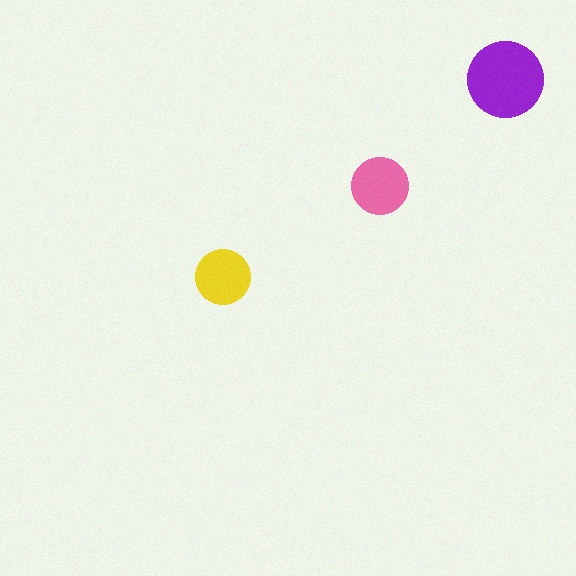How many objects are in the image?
There are 3 objects in the image.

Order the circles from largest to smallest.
the purple one, the pink one, the yellow one.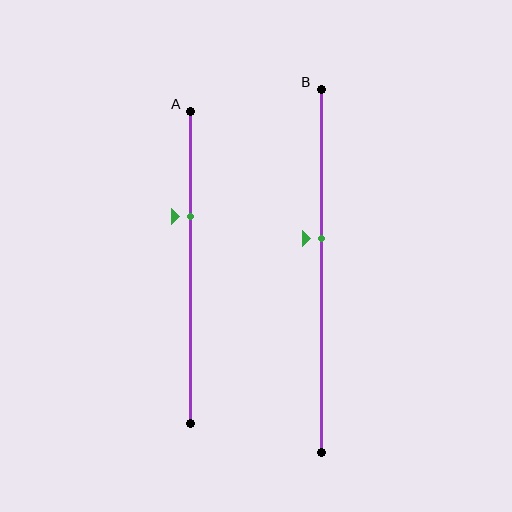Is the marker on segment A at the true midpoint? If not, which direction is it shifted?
No, the marker on segment A is shifted upward by about 16% of the segment length.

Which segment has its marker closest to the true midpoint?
Segment B has its marker closest to the true midpoint.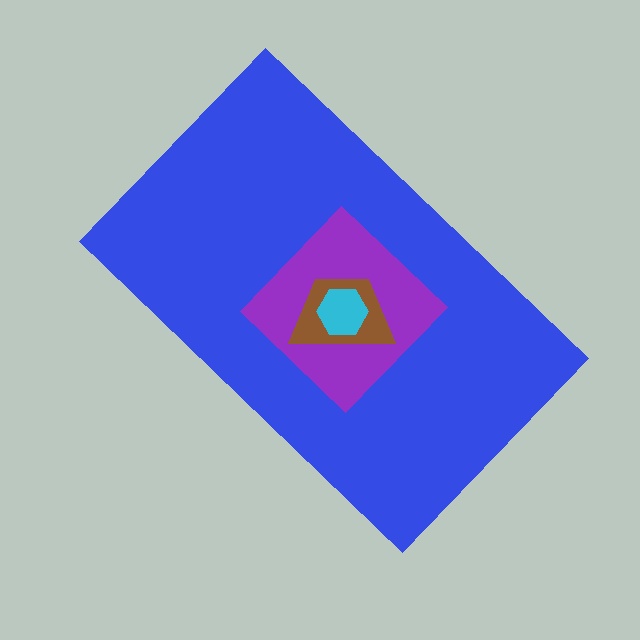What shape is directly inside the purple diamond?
The brown trapezoid.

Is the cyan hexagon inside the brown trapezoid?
Yes.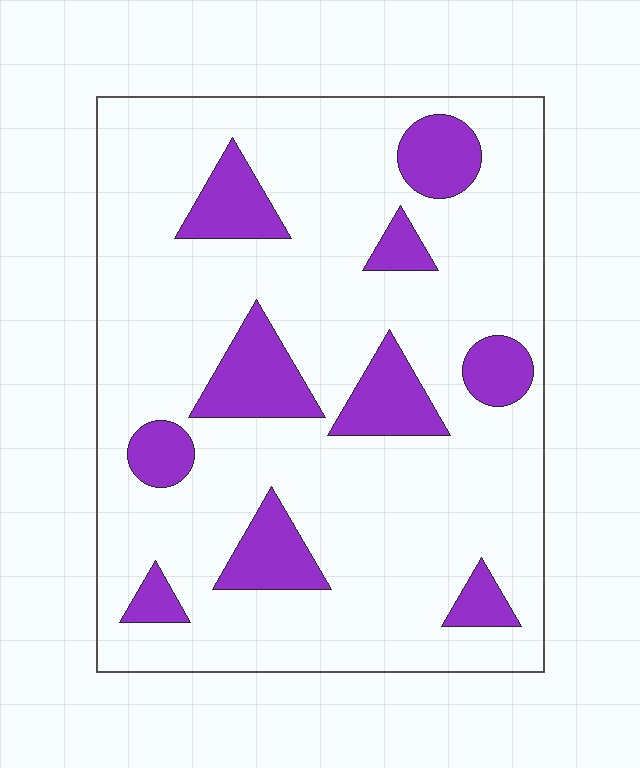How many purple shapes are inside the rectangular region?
10.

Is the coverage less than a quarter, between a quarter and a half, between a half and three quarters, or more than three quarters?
Less than a quarter.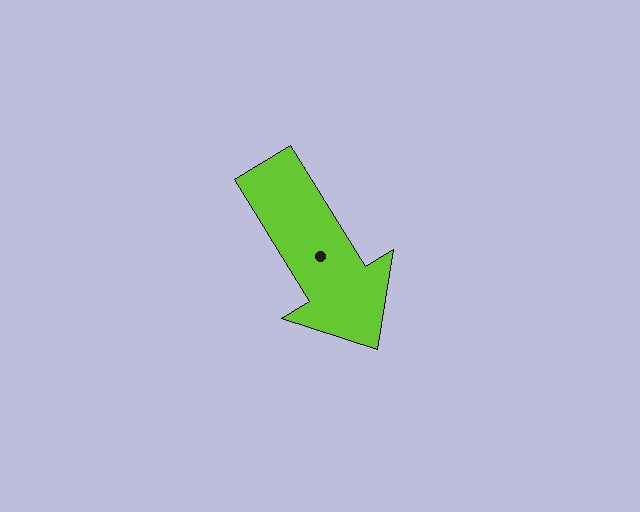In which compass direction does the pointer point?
Southeast.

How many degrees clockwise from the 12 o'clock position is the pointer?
Approximately 148 degrees.